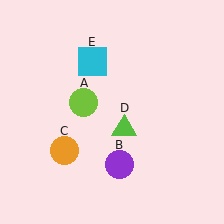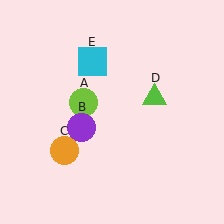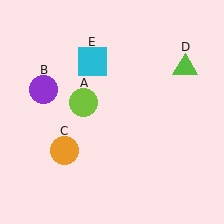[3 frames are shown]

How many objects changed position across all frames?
2 objects changed position: purple circle (object B), lime triangle (object D).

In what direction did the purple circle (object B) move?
The purple circle (object B) moved up and to the left.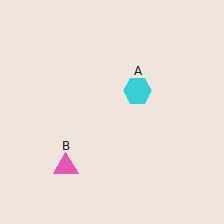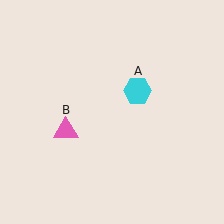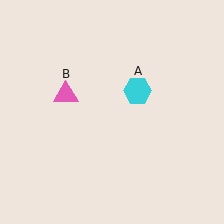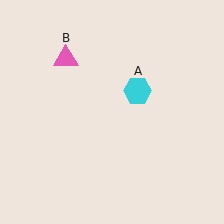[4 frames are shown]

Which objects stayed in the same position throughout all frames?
Cyan hexagon (object A) remained stationary.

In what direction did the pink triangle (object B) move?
The pink triangle (object B) moved up.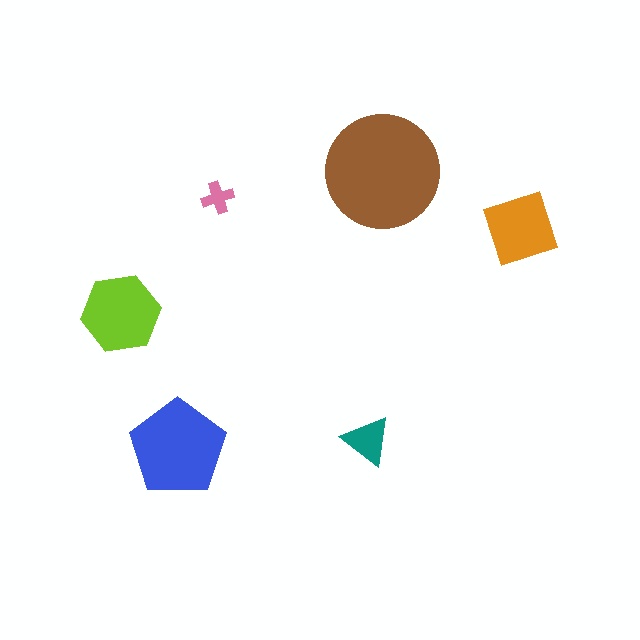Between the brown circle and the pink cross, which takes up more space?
The brown circle.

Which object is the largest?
The brown circle.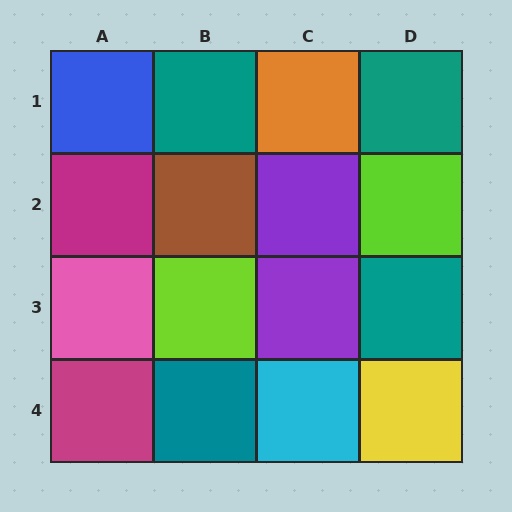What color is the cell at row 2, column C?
Purple.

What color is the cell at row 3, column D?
Teal.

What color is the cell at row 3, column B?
Lime.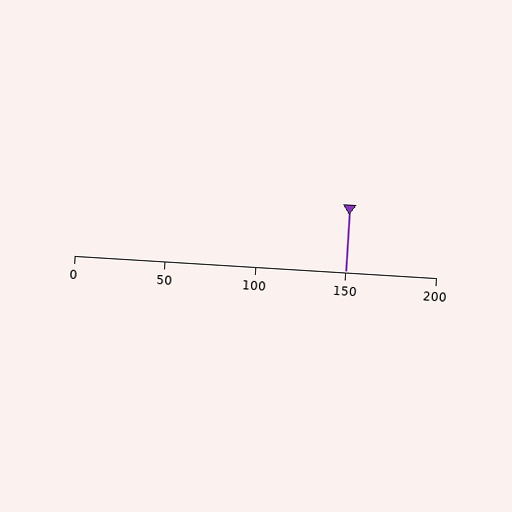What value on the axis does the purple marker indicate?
The marker indicates approximately 150.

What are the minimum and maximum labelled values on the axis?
The axis runs from 0 to 200.